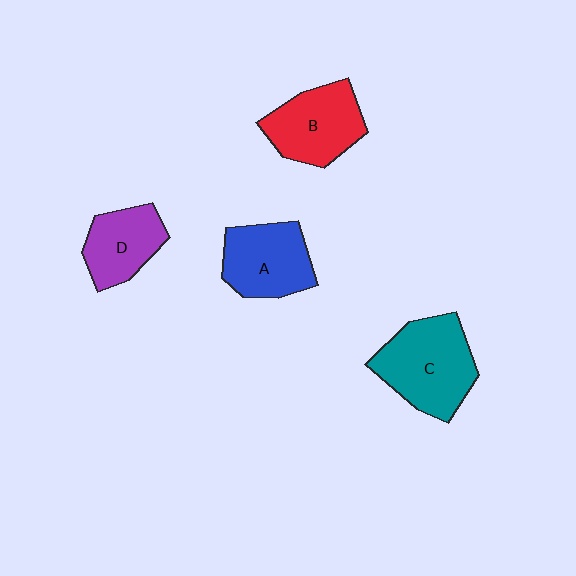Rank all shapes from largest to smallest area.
From largest to smallest: C (teal), B (red), A (blue), D (purple).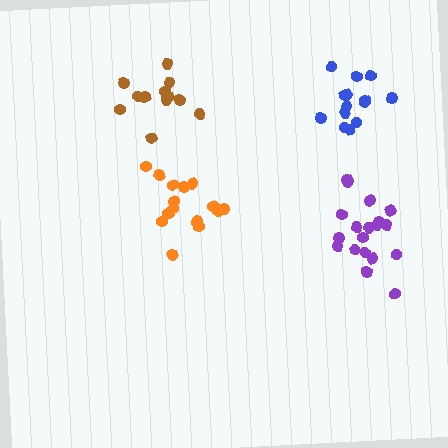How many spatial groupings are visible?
There are 4 spatial groupings.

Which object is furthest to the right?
The purple cluster is rightmost.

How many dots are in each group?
Group 1: 19 dots, Group 2: 14 dots, Group 3: 13 dots, Group 4: 17 dots (63 total).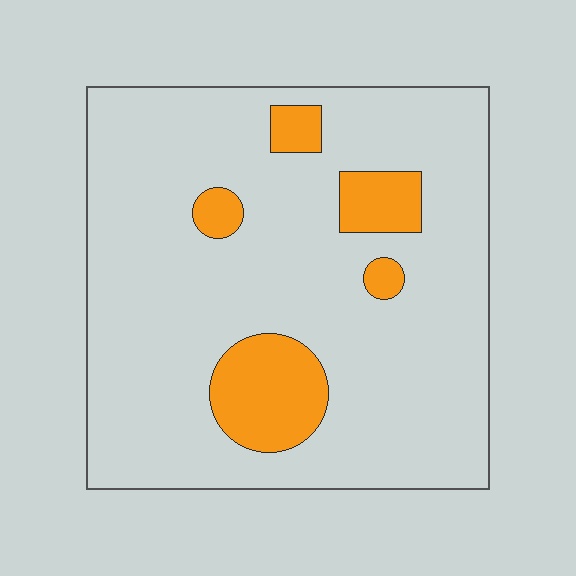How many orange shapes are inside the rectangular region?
5.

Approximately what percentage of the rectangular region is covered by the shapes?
Approximately 15%.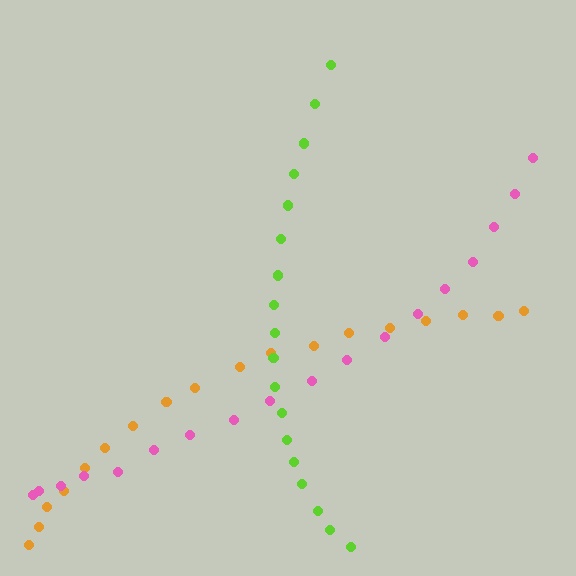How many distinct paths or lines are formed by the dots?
There are 3 distinct paths.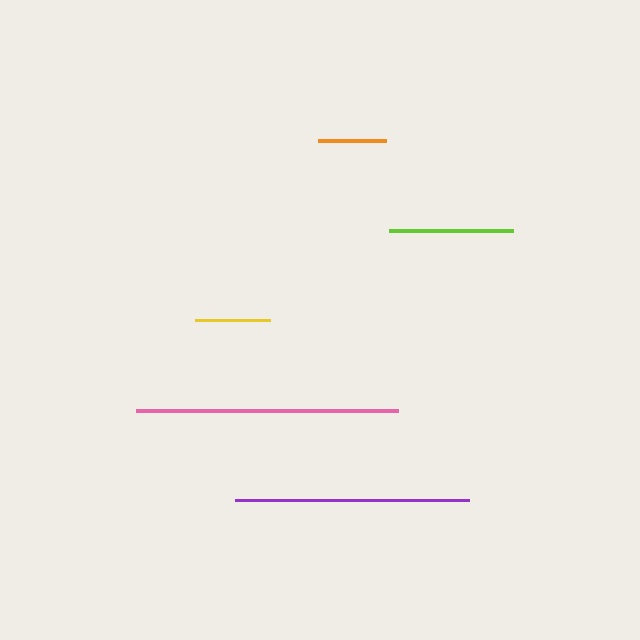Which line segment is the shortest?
The orange line is the shortest at approximately 68 pixels.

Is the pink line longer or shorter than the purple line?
The pink line is longer than the purple line.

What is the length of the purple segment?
The purple segment is approximately 234 pixels long.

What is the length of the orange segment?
The orange segment is approximately 68 pixels long.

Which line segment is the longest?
The pink line is the longest at approximately 262 pixels.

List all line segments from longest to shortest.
From longest to shortest: pink, purple, lime, yellow, orange.